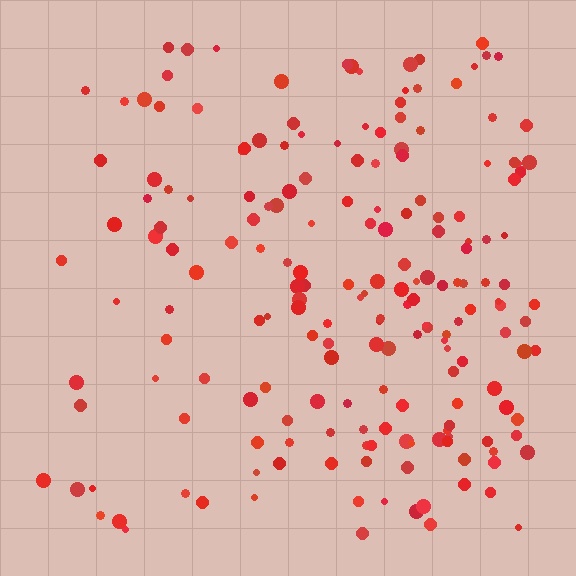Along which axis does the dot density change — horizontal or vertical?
Horizontal.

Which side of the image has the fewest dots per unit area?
The left.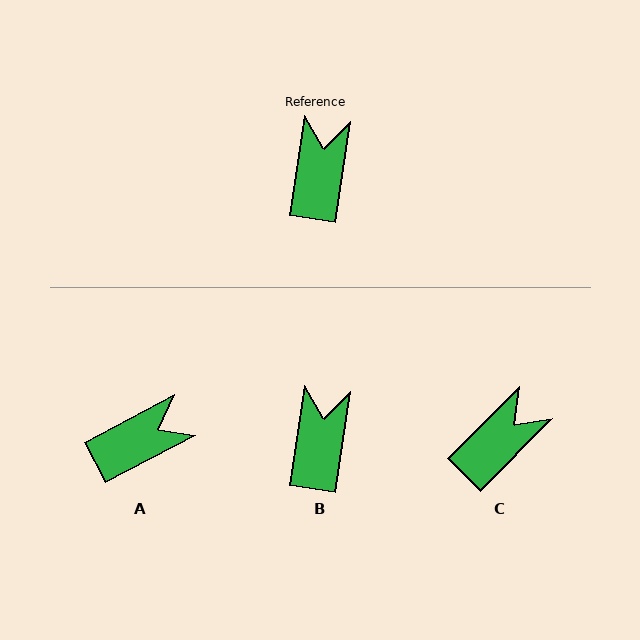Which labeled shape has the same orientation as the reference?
B.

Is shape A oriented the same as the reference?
No, it is off by about 54 degrees.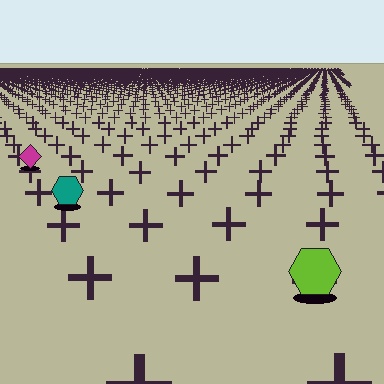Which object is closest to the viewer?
The lime hexagon is closest. The texture marks near it are larger and more spread out.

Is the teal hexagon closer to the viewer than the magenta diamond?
Yes. The teal hexagon is closer — you can tell from the texture gradient: the ground texture is coarser near it.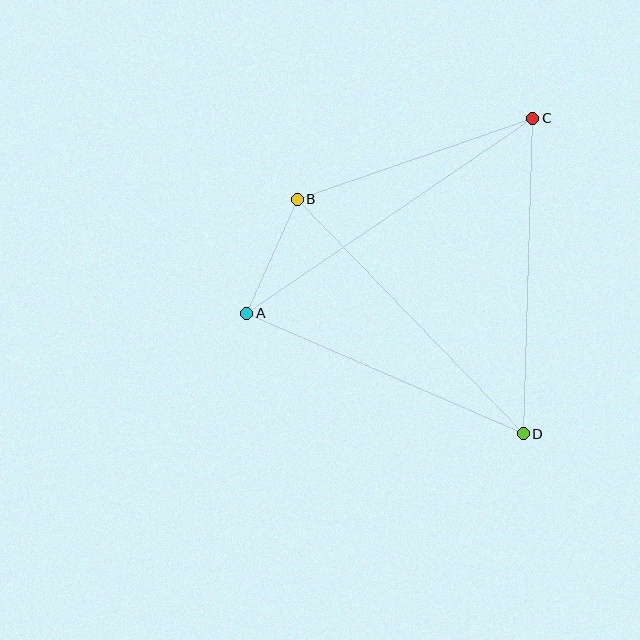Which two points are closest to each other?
Points A and B are closest to each other.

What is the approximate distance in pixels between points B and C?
The distance between B and C is approximately 249 pixels.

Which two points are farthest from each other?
Points A and C are farthest from each other.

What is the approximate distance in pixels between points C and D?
The distance between C and D is approximately 315 pixels.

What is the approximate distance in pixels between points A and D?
The distance between A and D is approximately 301 pixels.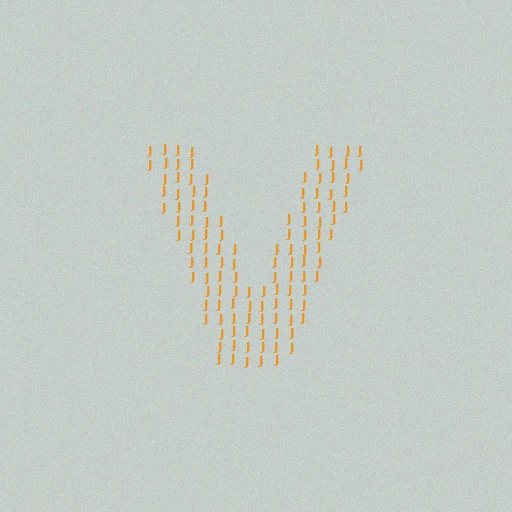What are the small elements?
The small elements are letter J's.